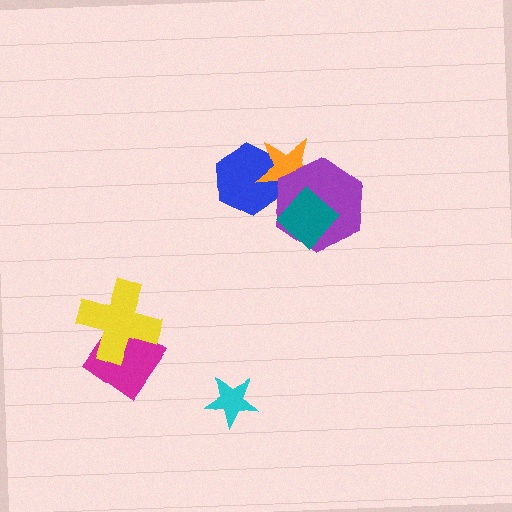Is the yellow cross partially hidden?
No, no other shape covers it.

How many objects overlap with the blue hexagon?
2 objects overlap with the blue hexagon.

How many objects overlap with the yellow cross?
1 object overlaps with the yellow cross.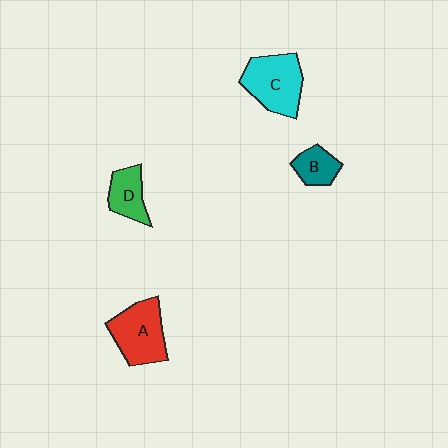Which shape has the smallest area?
Shape B (teal).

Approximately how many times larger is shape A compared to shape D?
Approximately 1.7 times.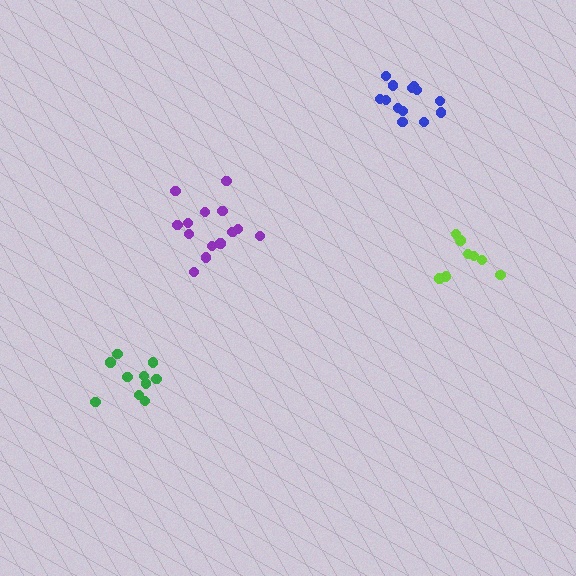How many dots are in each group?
Group 1: 10 dots, Group 2: 8 dots, Group 3: 13 dots, Group 4: 14 dots (45 total).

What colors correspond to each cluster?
The clusters are colored: green, lime, blue, purple.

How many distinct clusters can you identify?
There are 4 distinct clusters.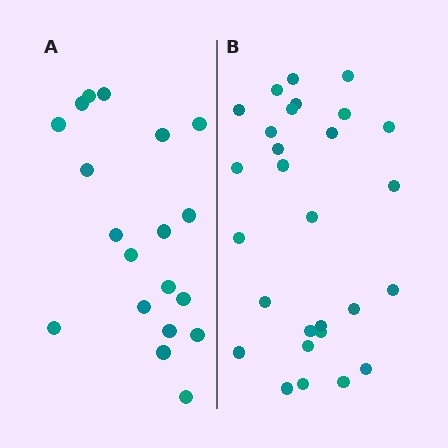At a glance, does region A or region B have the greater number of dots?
Region B (the right region) has more dots.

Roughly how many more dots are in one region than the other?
Region B has roughly 8 or so more dots than region A.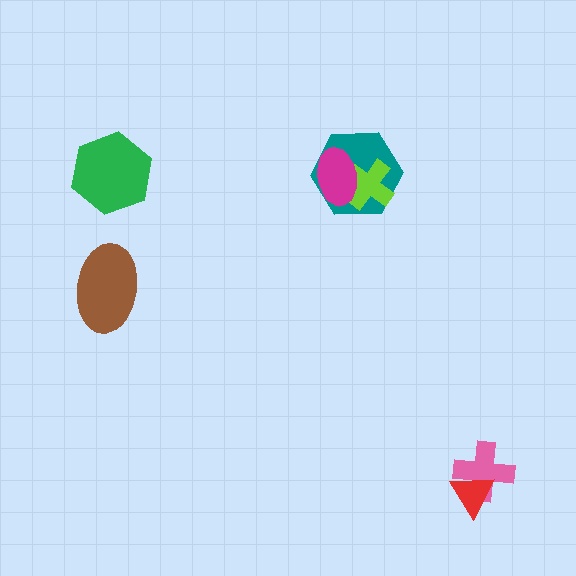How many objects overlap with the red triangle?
1 object overlaps with the red triangle.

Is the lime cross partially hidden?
Yes, it is partially covered by another shape.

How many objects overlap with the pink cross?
1 object overlaps with the pink cross.